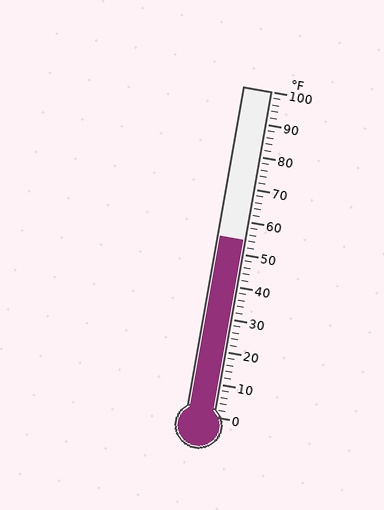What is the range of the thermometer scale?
The thermometer scale ranges from 0°F to 100°F.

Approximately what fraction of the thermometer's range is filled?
The thermometer is filled to approximately 55% of its range.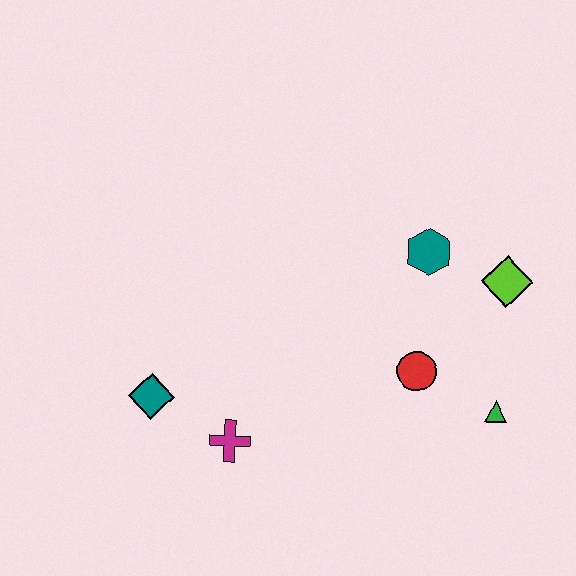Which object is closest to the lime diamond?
The teal hexagon is closest to the lime diamond.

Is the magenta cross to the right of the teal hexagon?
No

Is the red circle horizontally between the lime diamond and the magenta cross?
Yes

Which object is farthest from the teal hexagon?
The teal diamond is farthest from the teal hexagon.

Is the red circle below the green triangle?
No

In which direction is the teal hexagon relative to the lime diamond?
The teal hexagon is to the left of the lime diamond.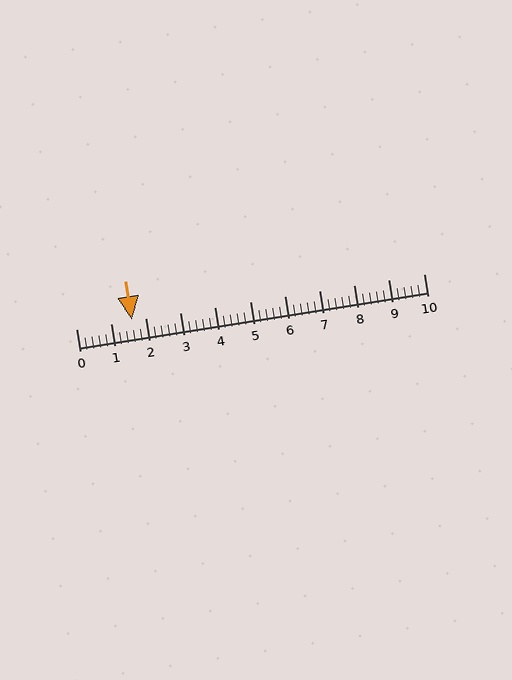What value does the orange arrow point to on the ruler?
The orange arrow points to approximately 1.6.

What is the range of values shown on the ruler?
The ruler shows values from 0 to 10.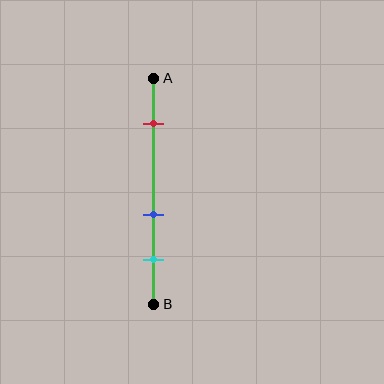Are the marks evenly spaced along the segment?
No, the marks are not evenly spaced.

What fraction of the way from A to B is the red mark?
The red mark is approximately 20% (0.2) of the way from A to B.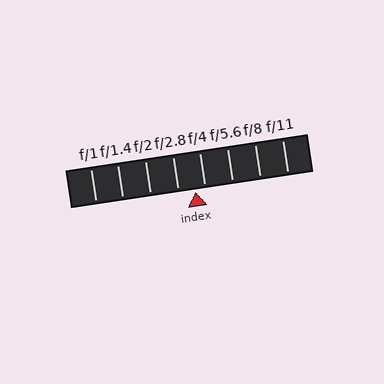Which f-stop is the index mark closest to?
The index mark is closest to f/4.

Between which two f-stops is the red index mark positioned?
The index mark is between f/2.8 and f/4.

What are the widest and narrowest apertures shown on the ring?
The widest aperture shown is f/1 and the narrowest is f/11.